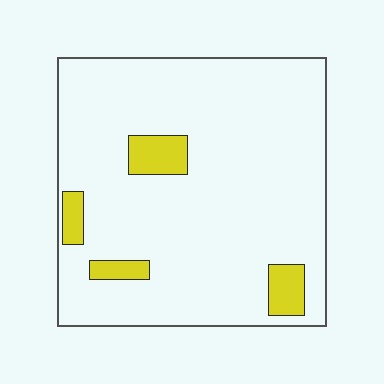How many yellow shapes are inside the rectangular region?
4.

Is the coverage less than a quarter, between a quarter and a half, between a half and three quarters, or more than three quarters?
Less than a quarter.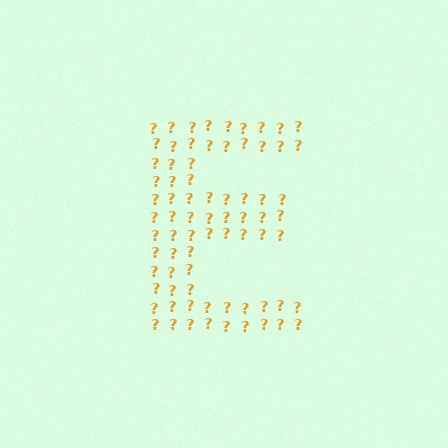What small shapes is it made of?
It is made of small question marks.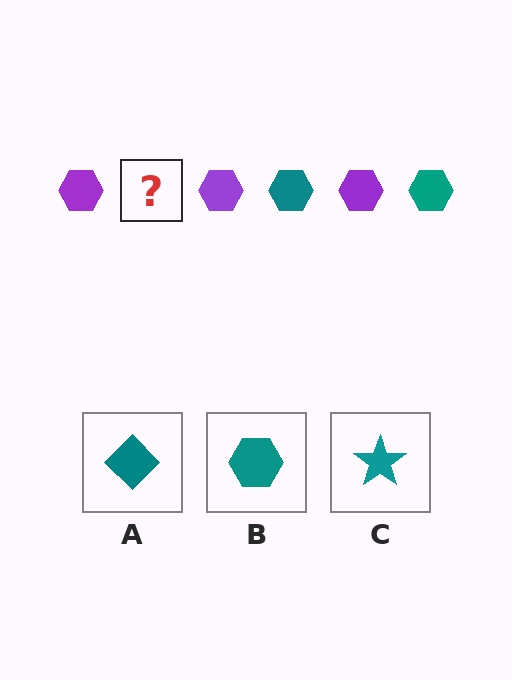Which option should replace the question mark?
Option B.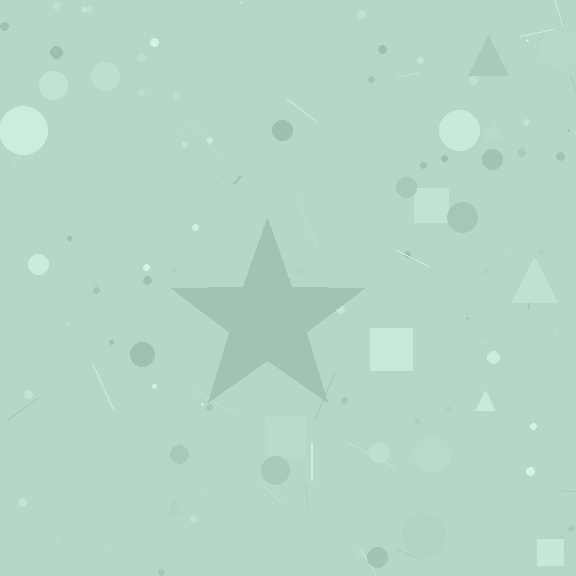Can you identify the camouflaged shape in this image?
The camouflaged shape is a star.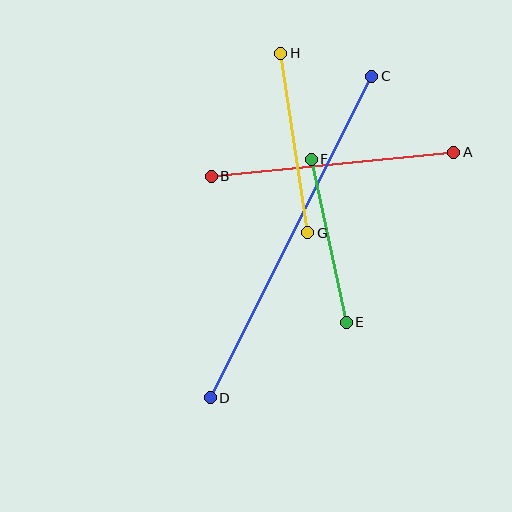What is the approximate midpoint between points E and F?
The midpoint is at approximately (329, 241) pixels.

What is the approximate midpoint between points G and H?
The midpoint is at approximately (294, 143) pixels.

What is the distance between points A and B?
The distance is approximately 244 pixels.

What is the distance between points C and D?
The distance is approximately 360 pixels.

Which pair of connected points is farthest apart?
Points C and D are farthest apart.